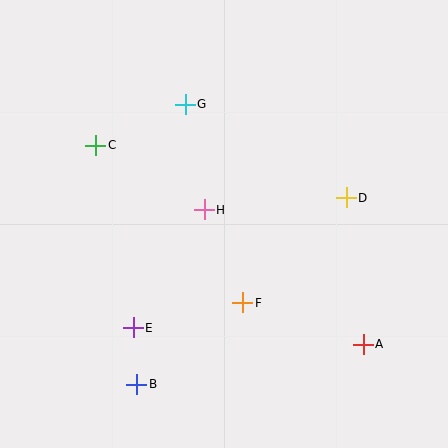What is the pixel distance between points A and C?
The distance between A and C is 334 pixels.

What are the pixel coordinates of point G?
Point G is at (185, 104).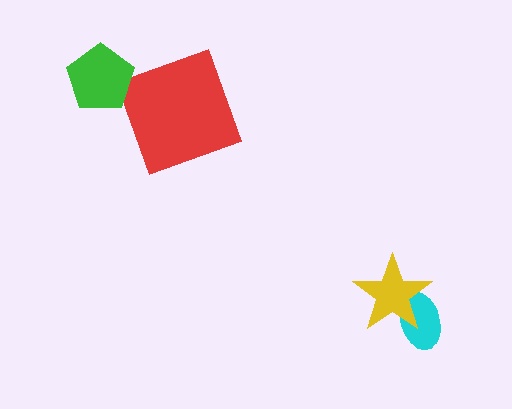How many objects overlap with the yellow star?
1 object overlaps with the yellow star.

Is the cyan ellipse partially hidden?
Yes, it is partially covered by another shape.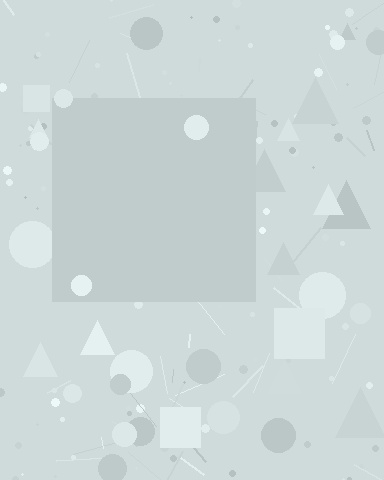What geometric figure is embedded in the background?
A square is embedded in the background.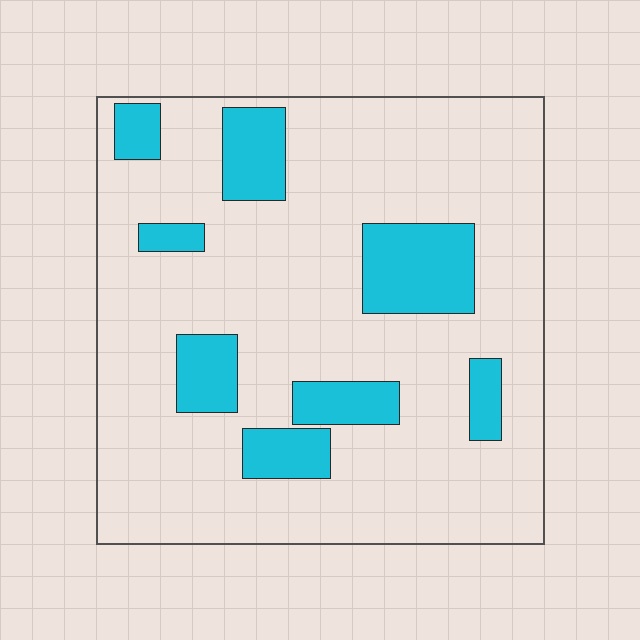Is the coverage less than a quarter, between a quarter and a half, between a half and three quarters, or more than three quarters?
Less than a quarter.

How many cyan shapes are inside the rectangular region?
8.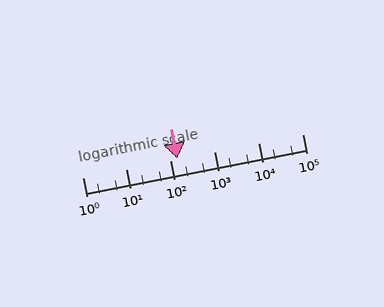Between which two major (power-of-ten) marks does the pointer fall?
The pointer is between 100 and 1000.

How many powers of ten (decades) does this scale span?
The scale spans 5 decades, from 1 to 100000.